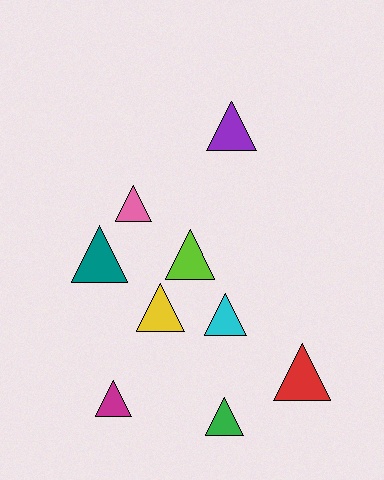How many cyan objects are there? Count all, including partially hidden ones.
There is 1 cyan object.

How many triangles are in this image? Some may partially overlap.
There are 9 triangles.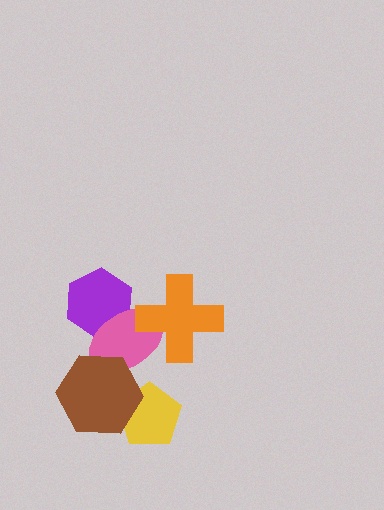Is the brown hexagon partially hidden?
No, no other shape covers it.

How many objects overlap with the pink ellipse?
3 objects overlap with the pink ellipse.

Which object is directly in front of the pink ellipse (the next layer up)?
The brown hexagon is directly in front of the pink ellipse.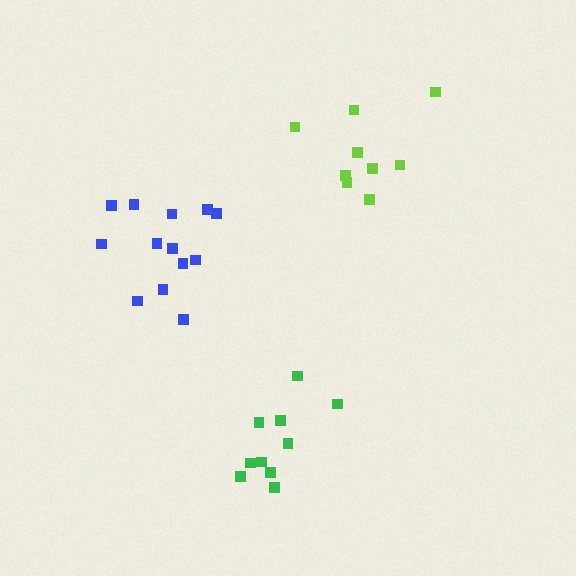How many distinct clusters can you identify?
There are 3 distinct clusters.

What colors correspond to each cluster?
The clusters are colored: lime, blue, green.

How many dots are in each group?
Group 1: 9 dots, Group 2: 13 dots, Group 3: 10 dots (32 total).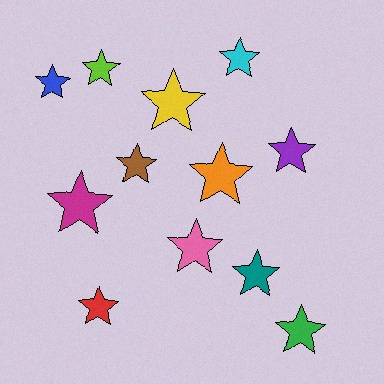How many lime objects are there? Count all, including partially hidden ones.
There is 1 lime object.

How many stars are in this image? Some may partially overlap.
There are 12 stars.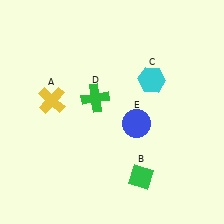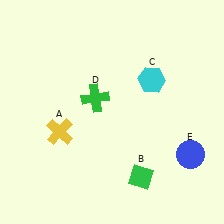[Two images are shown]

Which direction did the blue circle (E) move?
The blue circle (E) moved right.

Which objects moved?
The objects that moved are: the yellow cross (A), the blue circle (E).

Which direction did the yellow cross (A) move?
The yellow cross (A) moved down.